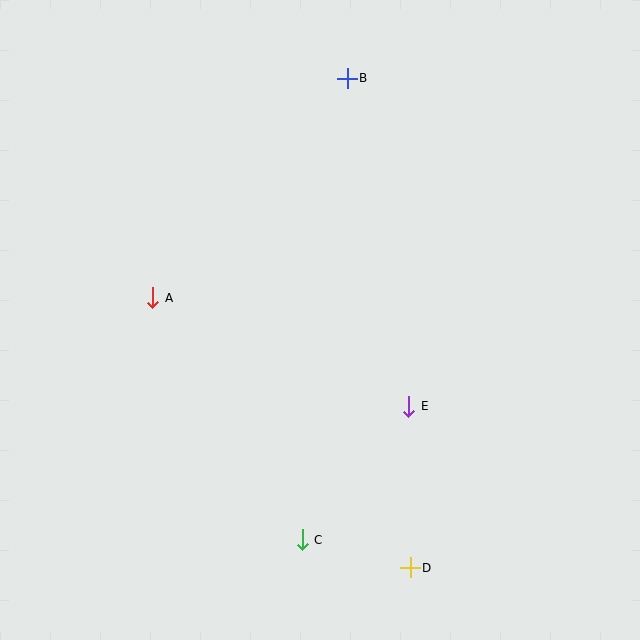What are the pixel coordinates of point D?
Point D is at (410, 568).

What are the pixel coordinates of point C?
Point C is at (302, 540).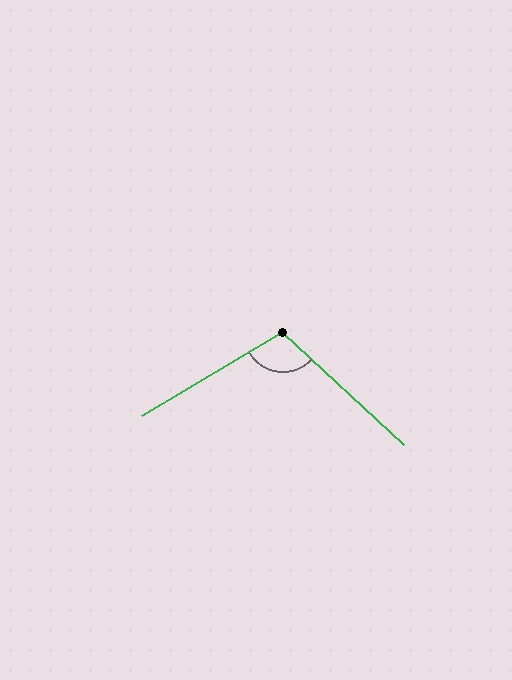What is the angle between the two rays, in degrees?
Approximately 106 degrees.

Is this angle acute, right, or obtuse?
It is obtuse.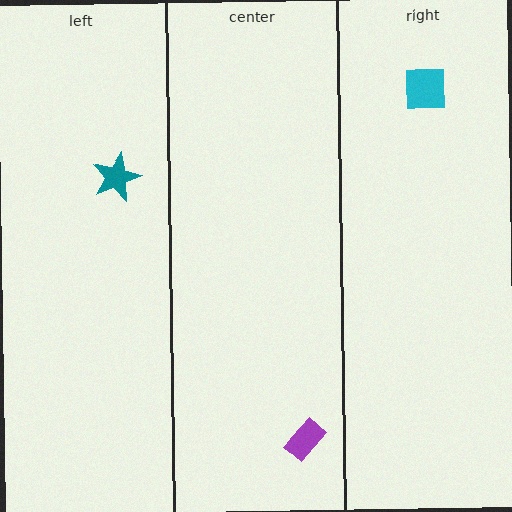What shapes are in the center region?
The purple rectangle.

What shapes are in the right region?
The cyan square.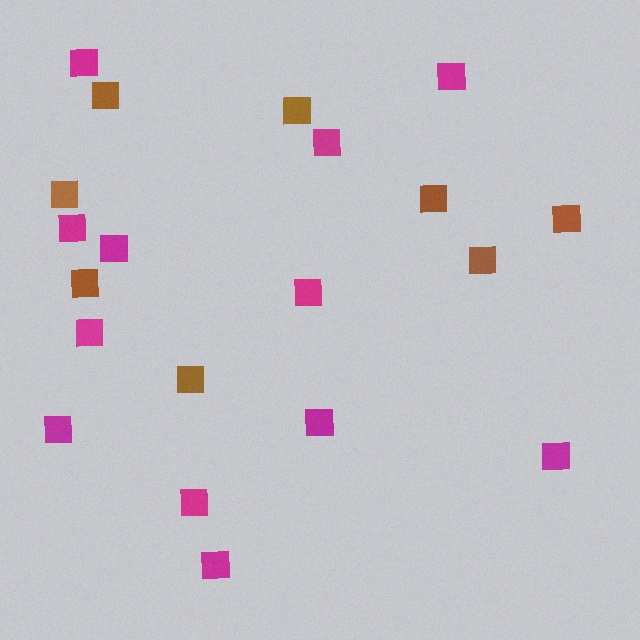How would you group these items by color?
There are 2 groups: one group of magenta squares (12) and one group of brown squares (8).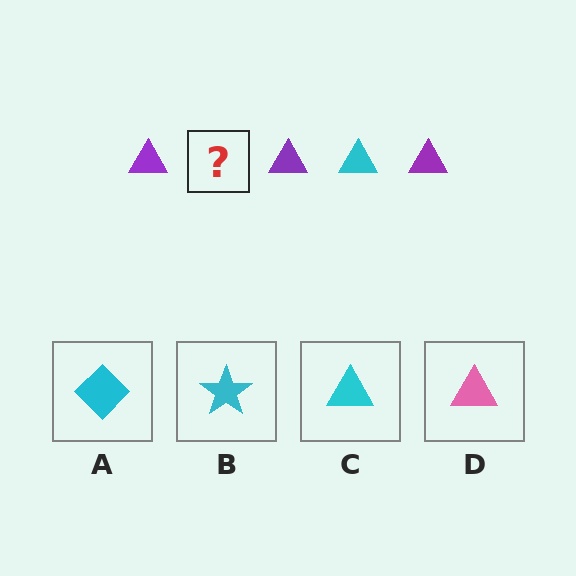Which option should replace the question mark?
Option C.